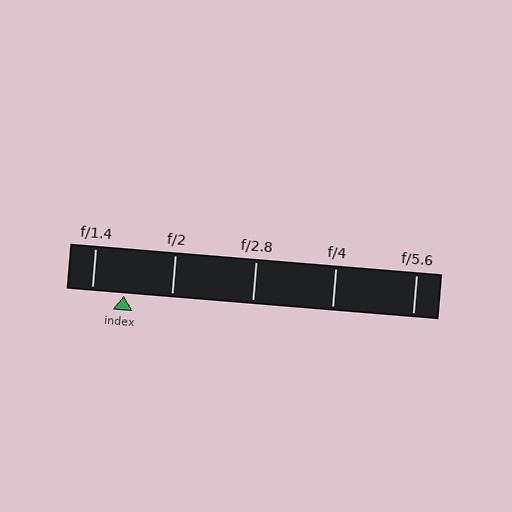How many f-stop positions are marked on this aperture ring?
There are 5 f-stop positions marked.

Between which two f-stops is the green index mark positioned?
The index mark is between f/1.4 and f/2.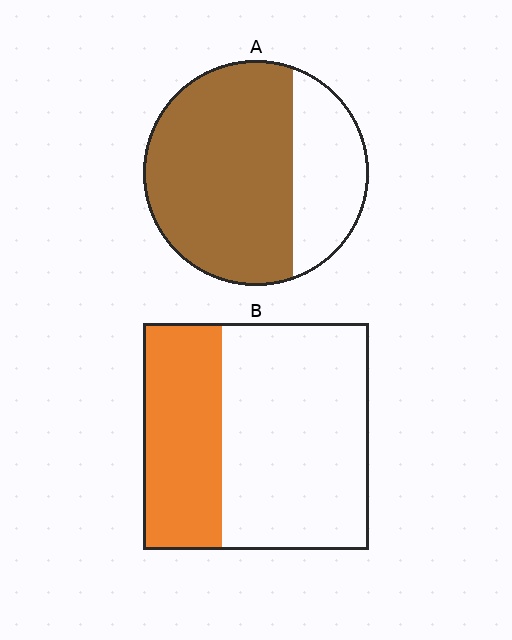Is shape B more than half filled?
No.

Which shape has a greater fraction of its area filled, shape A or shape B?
Shape A.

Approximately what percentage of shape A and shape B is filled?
A is approximately 70% and B is approximately 35%.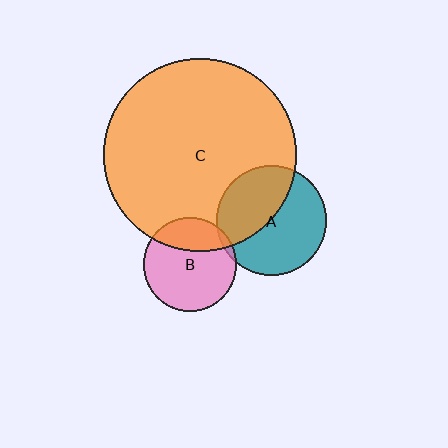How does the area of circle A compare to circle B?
Approximately 1.4 times.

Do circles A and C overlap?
Yes.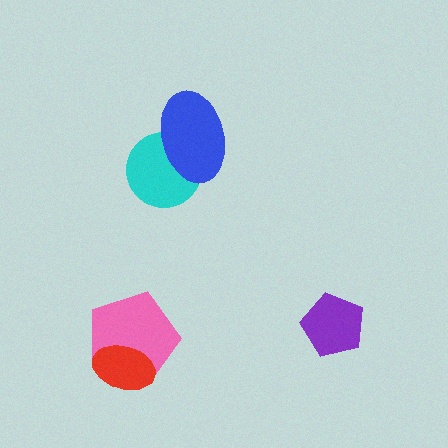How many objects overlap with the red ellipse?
1 object overlaps with the red ellipse.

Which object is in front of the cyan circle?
The blue ellipse is in front of the cyan circle.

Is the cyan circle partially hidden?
Yes, it is partially covered by another shape.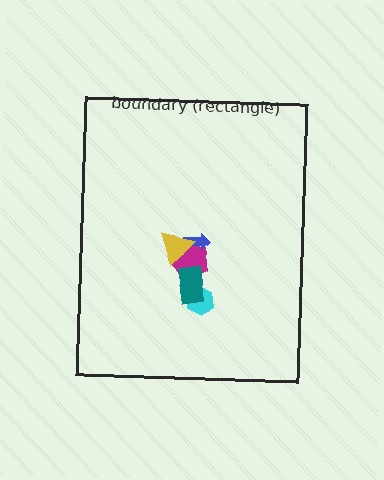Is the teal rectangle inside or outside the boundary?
Inside.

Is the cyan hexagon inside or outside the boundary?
Inside.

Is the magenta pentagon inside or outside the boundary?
Inside.